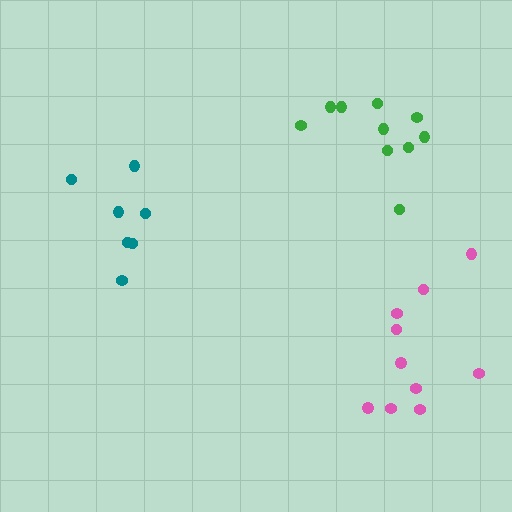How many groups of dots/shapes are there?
There are 3 groups.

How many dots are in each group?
Group 1: 10 dots, Group 2: 10 dots, Group 3: 7 dots (27 total).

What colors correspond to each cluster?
The clusters are colored: green, pink, teal.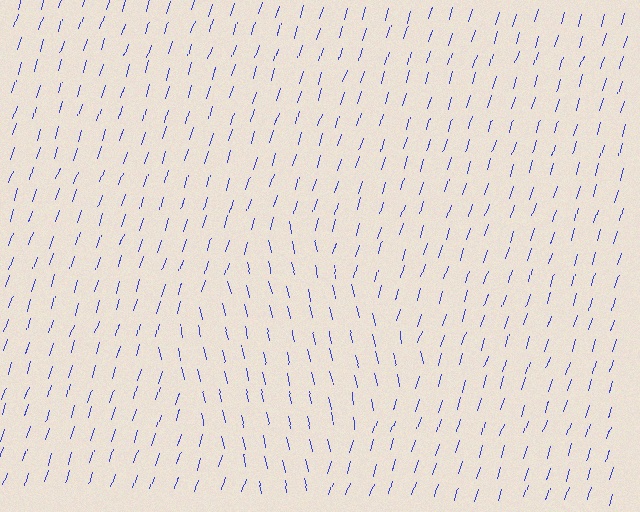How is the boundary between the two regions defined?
The boundary is defined purely by a change in line orientation (approximately 30 degrees difference). All lines are the same color and thickness.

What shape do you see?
I see a diamond.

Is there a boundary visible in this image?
Yes, there is a texture boundary formed by a change in line orientation.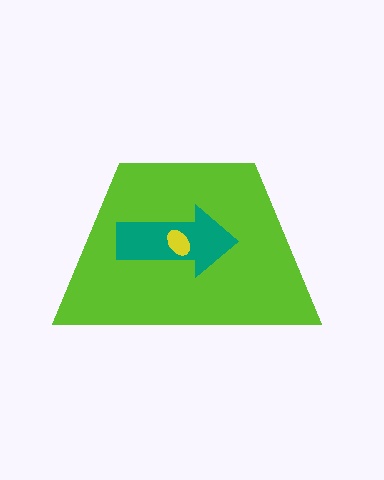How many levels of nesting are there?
3.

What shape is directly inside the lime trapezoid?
The teal arrow.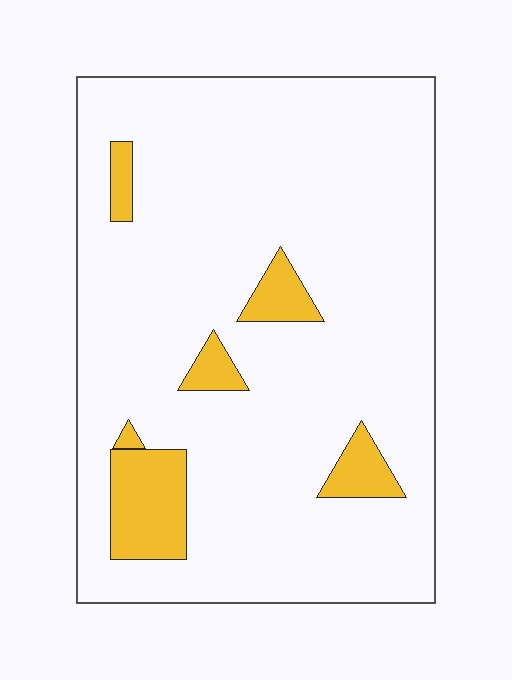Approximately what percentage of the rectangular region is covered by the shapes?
Approximately 10%.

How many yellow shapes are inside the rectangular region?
6.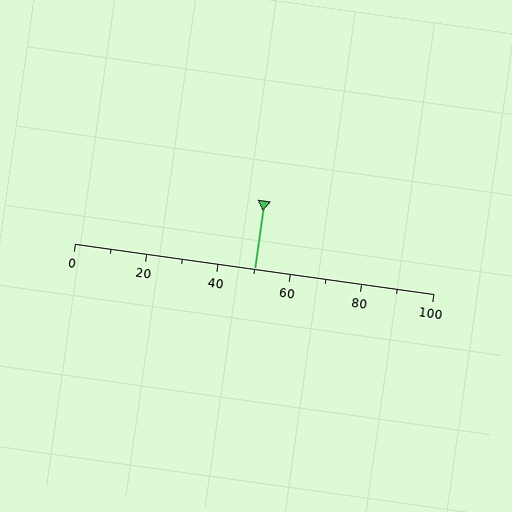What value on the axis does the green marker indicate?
The marker indicates approximately 50.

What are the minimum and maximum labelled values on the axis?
The axis runs from 0 to 100.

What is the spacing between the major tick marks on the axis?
The major ticks are spaced 20 apart.